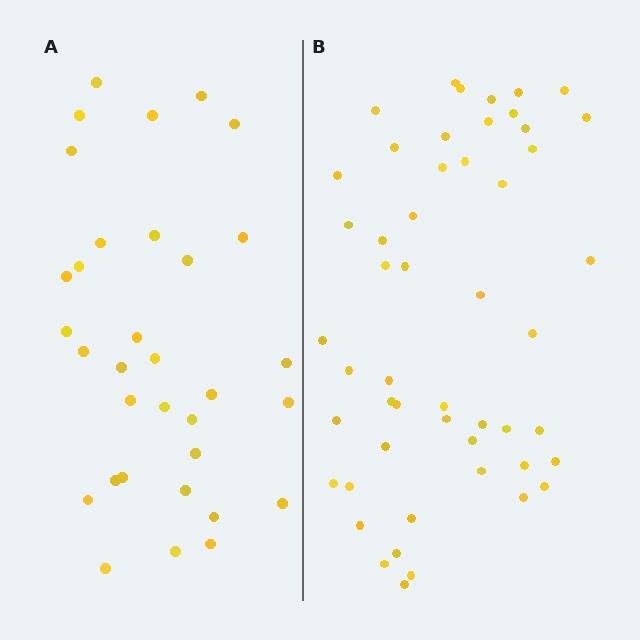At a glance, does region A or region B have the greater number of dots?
Region B (the right region) has more dots.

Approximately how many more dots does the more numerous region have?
Region B has approximately 20 more dots than region A.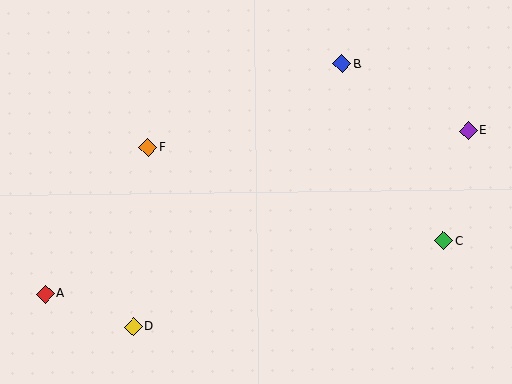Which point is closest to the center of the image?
Point F at (148, 148) is closest to the center.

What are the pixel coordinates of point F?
Point F is at (148, 148).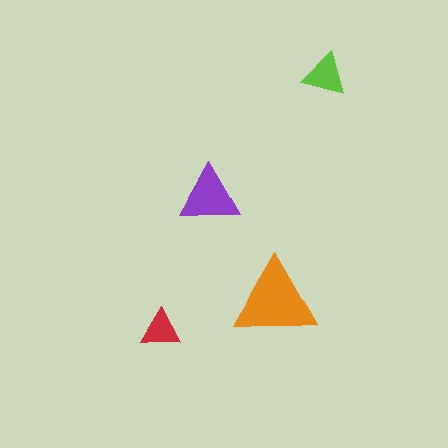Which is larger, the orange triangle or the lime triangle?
The orange one.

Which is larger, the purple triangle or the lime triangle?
The purple one.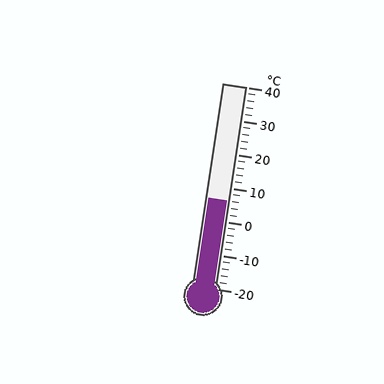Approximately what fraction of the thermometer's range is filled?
The thermometer is filled to approximately 45% of its range.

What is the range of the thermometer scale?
The thermometer scale ranges from -20°C to 40°C.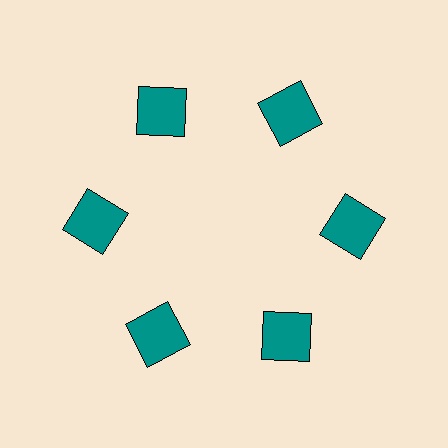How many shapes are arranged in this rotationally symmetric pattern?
There are 6 shapes, arranged in 6 groups of 1.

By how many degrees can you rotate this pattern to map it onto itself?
The pattern maps onto itself every 60 degrees of rotation.